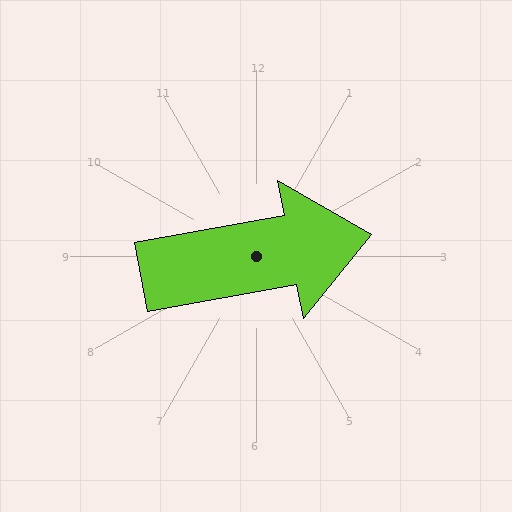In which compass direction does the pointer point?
East.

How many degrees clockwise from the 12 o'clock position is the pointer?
Approximately 80 degrees.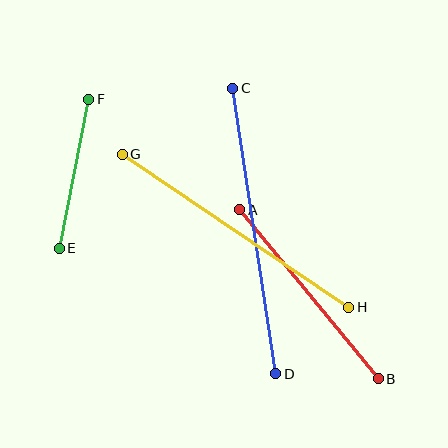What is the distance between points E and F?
The distance is approximately 152 pixels.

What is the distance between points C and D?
The distance is approximately 288 pixels.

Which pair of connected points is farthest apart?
Points C and D are farthest apart.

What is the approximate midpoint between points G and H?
The midpoint is at approximately (235, 231) pixels.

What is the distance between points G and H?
The distance is approximately 274 pixels.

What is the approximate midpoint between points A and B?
The midpoint is at approximately (309, 294) pixels.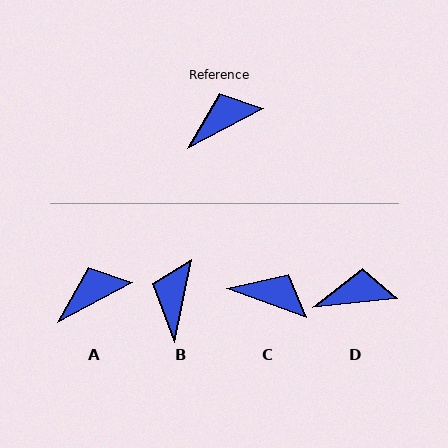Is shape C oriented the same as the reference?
No, it is off by about 48 degrees.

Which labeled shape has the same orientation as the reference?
A.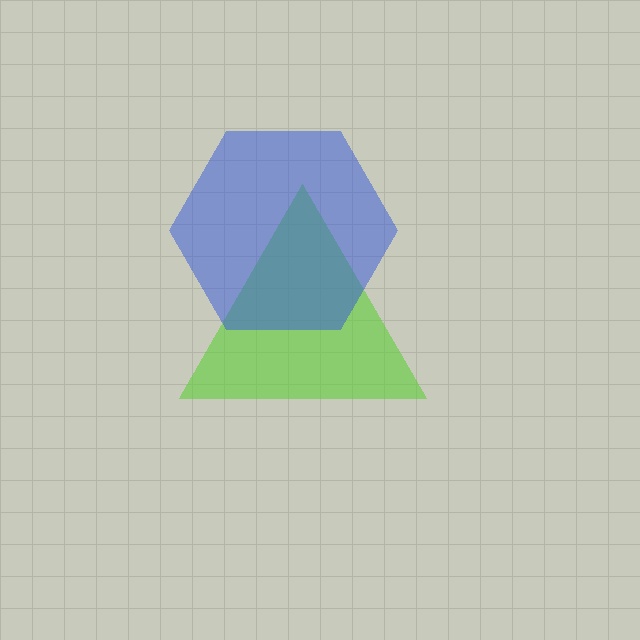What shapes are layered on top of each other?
The layered shapes are: a lime triangle, a blue hexagon.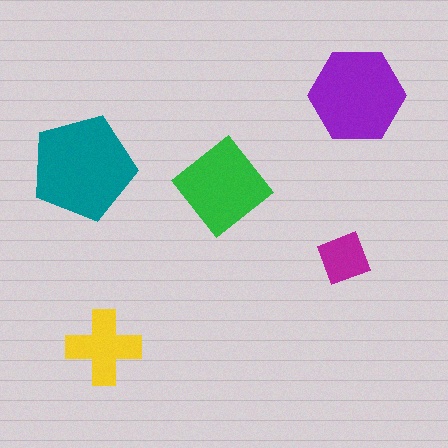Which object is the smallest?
The magenta diamond.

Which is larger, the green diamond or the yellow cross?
The green diamond.